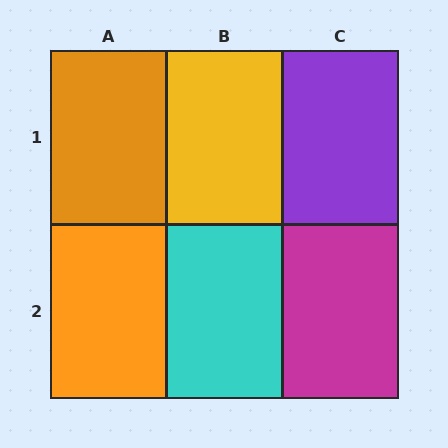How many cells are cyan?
1 cell is cyan.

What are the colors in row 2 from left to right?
Orange, cyan, magenta.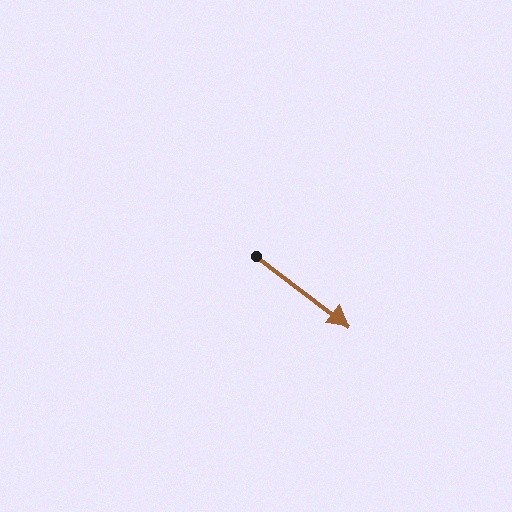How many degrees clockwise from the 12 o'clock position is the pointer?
Approximately 127 degrees.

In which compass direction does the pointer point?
Southeast.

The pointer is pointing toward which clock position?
Roughly 4 o'clock.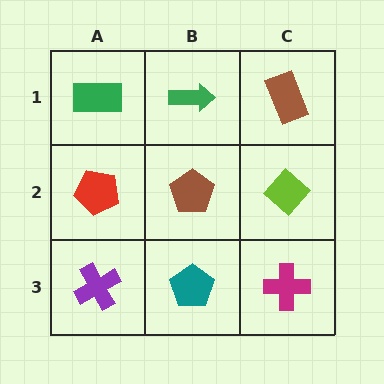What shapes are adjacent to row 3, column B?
A brown pentagon (row 2, column B), a purple cross (row 3, column A), a magenta cross (row 3, column C).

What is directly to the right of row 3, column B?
A magenta cross.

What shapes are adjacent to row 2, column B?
A green arrow (row 1, column B), a teal pentagon (row 3, column B), a red pentagon (row 2, column A), a lime diamond (row 2, column C).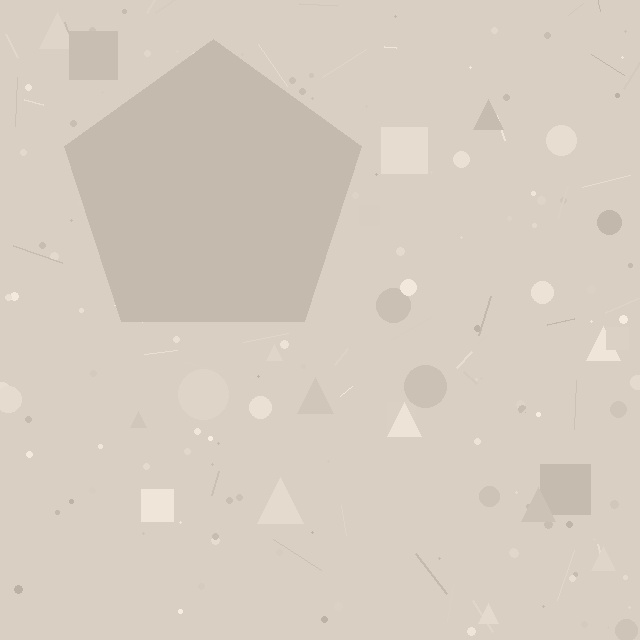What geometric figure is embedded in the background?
A pentagon is embedded in the background.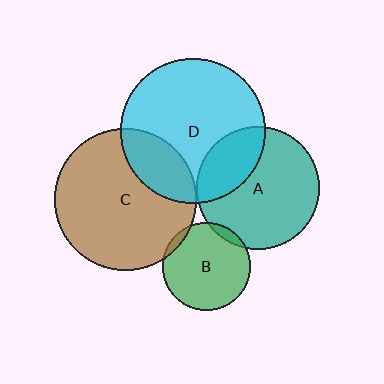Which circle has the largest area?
Circle D (cyan).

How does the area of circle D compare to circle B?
Approximately 2.7 times.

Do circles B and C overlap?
Yes.